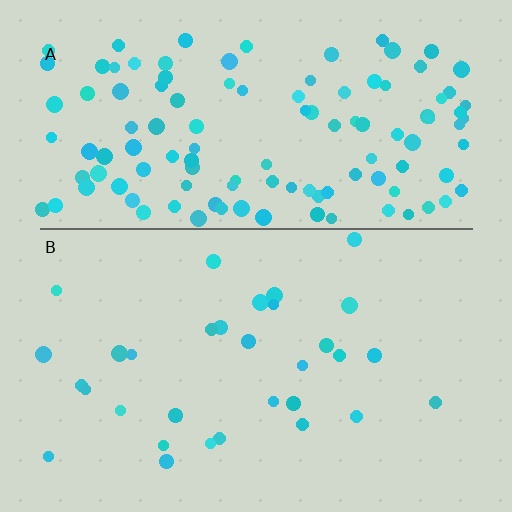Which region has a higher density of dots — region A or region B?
A (the top).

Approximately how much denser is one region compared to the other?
Approximately 3.9× — region A over region B.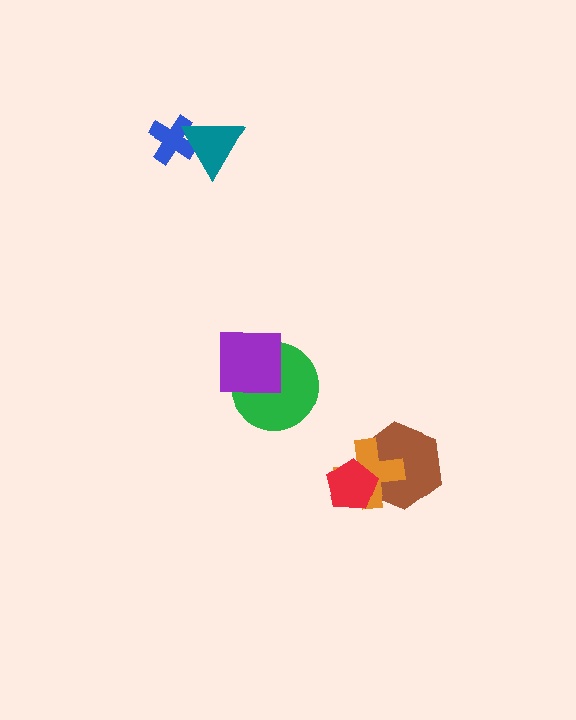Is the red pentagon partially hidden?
No, no other shape covers it.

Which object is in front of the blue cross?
The teal triangle is in front of the blue cross.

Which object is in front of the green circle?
The purple square is in front of the green circle.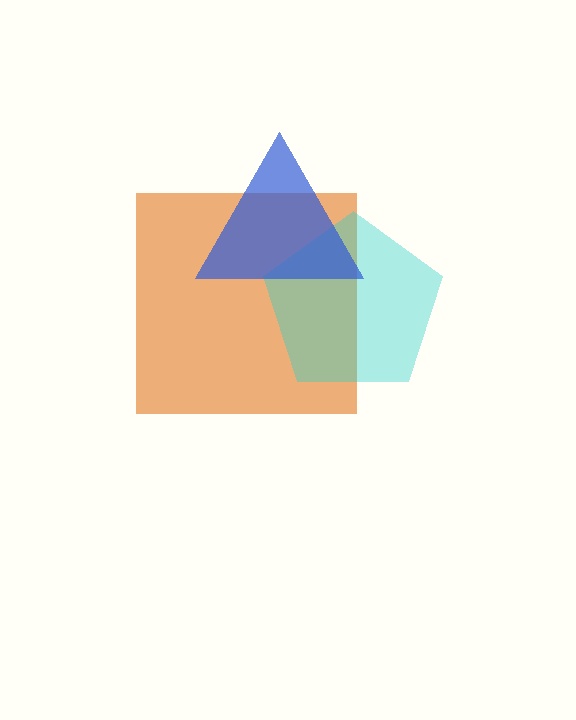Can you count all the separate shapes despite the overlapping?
Yes, there are 3 separate shapes.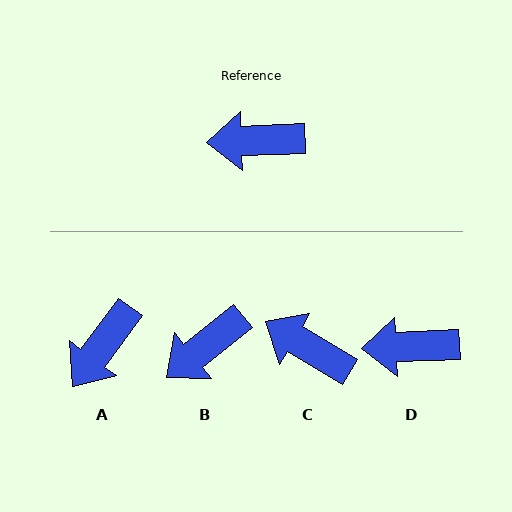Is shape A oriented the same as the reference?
No, it is off by about 51 degrees.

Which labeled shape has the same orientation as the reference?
D.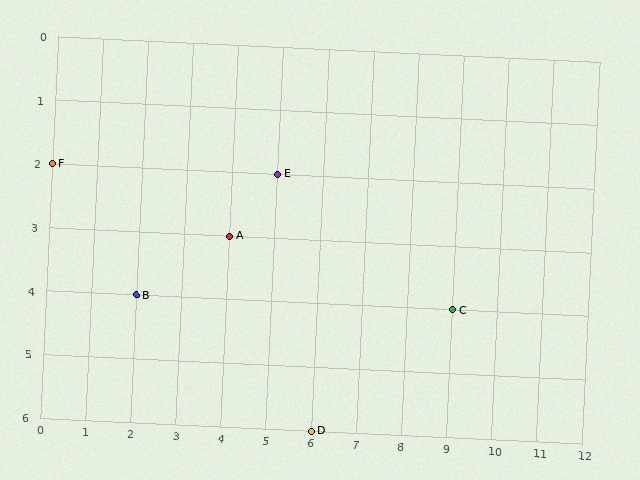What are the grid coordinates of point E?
Point E is at grid coordinates (5, 2).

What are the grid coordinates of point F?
Point F is at grid coordinates (0, 2).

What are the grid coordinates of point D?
Point D is at grid coordinates (6, 6).